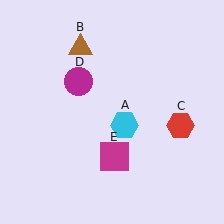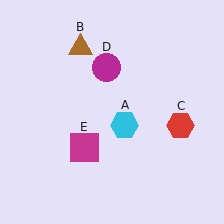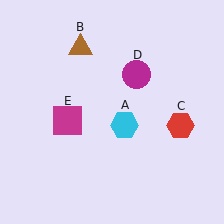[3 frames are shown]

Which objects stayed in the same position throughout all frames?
Cyan hexagon (object A) and brown triangle (object B) and red hexagon (object C) remained stationary.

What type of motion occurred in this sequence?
The magenta circle (object D), magenta square (object E) rotated clockwise around the center of the scene.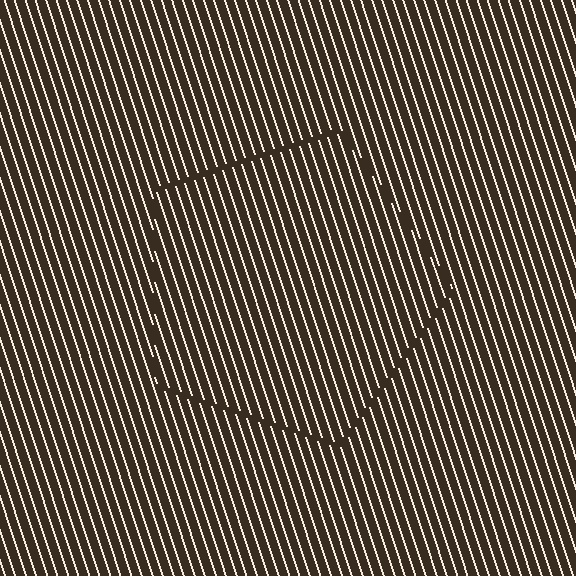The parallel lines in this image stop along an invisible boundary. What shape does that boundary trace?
An illusory pentagon. The interior of the shape contains the same grating, shifted by half a period — the contour is defined by the phase discontinuity where line-ends from the inner and outer gratings abut.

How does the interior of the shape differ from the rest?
The interior of the shape contains the same grating, shifted by half a period — the contour is defined by the phase discontinuity where line-ends from the inner and outer gratings abut.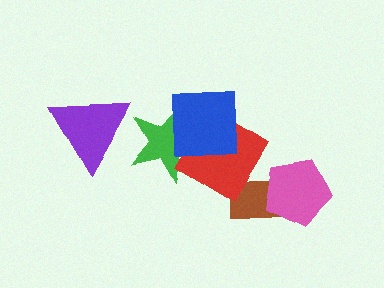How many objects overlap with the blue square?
2 objects overlap with the blue square.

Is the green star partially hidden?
Yes, it is partially covered by another shape.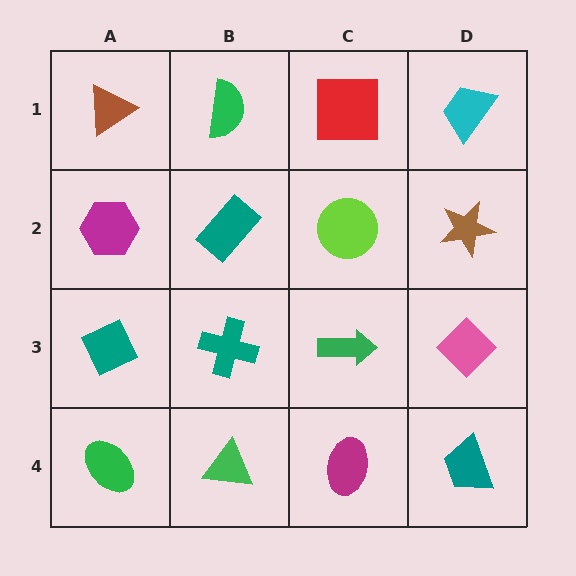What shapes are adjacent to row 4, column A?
A teal diamond (row 3, column A), a green triangle (row 4, column B).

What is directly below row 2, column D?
A pink diamond.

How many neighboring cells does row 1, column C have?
3.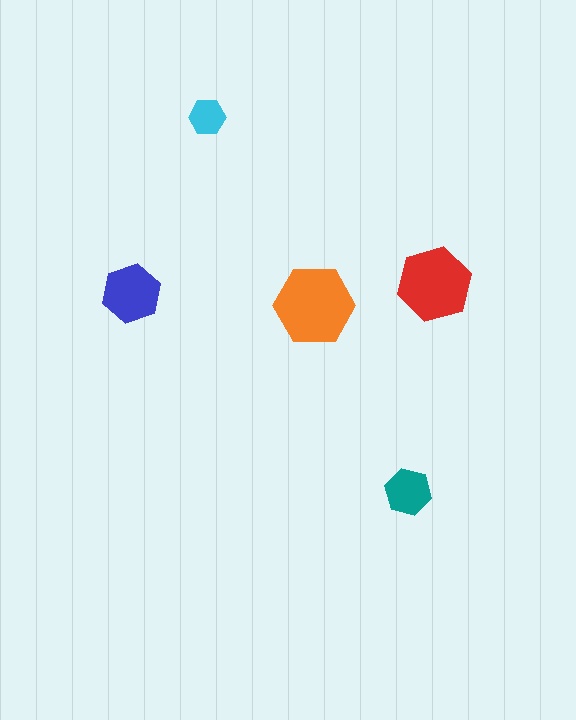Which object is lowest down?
The teal hexagon is bottommost.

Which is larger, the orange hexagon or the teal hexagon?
The orange one.